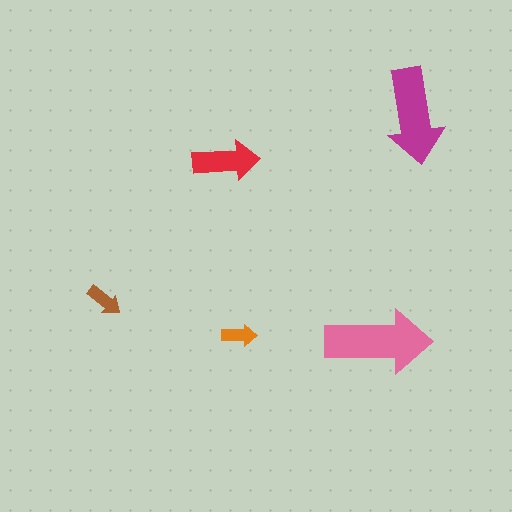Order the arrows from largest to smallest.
the pink one, the magenta one, the red one, the brown one, the orange one.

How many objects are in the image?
There are 5 objects in the image.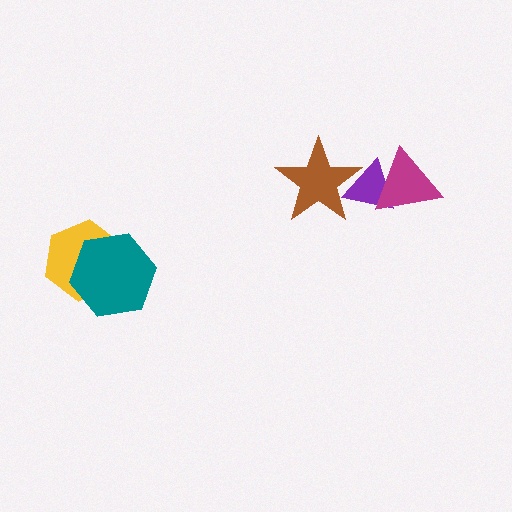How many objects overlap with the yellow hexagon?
1 object overlaps with the yellow hexagon.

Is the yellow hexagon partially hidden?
Yes, it is partially covered by another shape.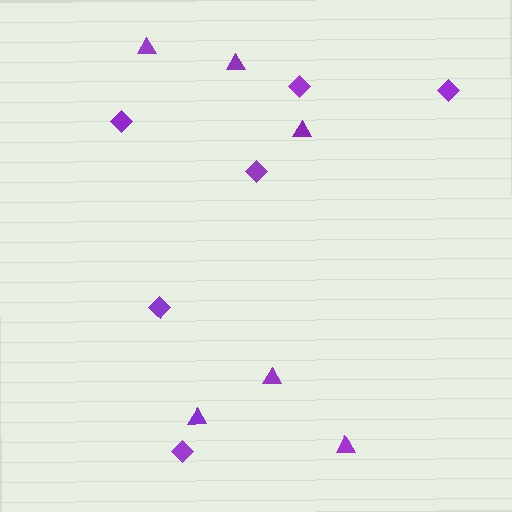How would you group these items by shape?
There are 2 groups: one group of diamonds (6) and one group of triangles (6).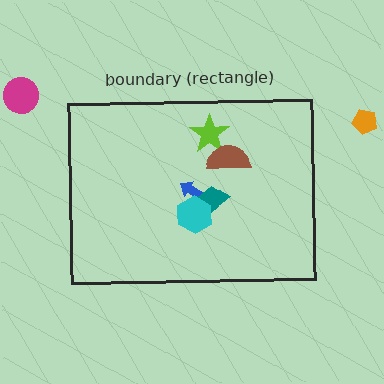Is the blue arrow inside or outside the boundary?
Inside.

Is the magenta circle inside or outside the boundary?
Outside.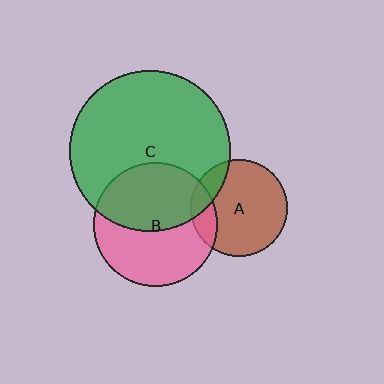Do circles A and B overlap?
Yes.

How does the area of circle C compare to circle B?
Approximately 1.7 times.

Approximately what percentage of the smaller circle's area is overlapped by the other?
Approximately 15%.